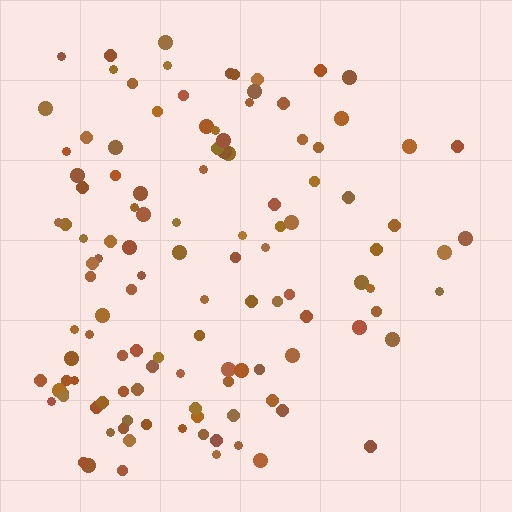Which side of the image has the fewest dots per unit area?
The right.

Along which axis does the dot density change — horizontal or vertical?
Horizontal.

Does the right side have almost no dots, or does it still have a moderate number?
Still a moderate number, just noticeably fewer than the left.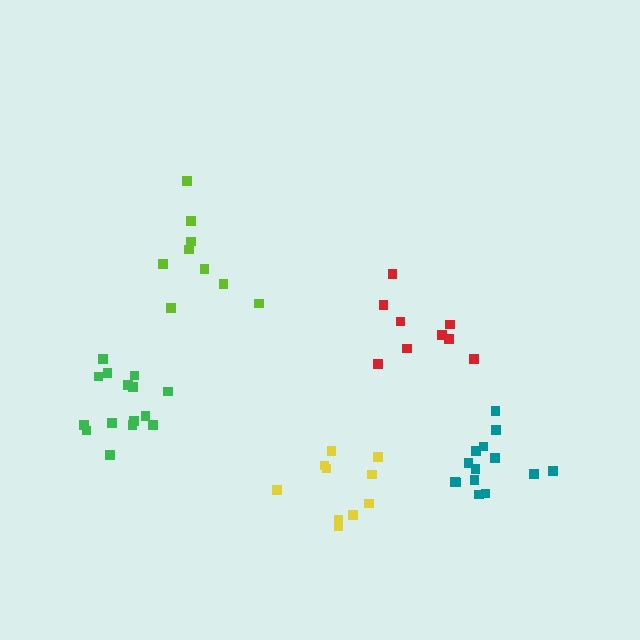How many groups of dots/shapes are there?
There are 5 groups.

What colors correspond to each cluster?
The clusters are colored: red, lime, yellow, teal, green.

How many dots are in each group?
Group 1: 9 dots, Group 2: 9 dots, Group 3: 10 dots, Group 4: 14 dots, Group 5: 15 dots (57 total).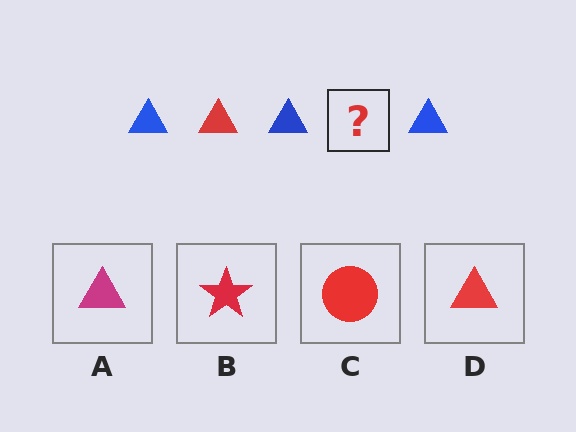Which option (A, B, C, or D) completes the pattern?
D.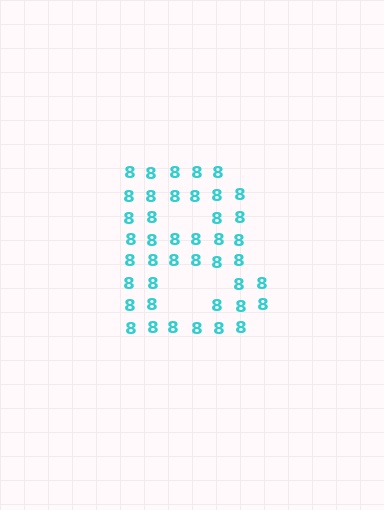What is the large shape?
The large shape is the letter B.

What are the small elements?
The small elements are digit 8's.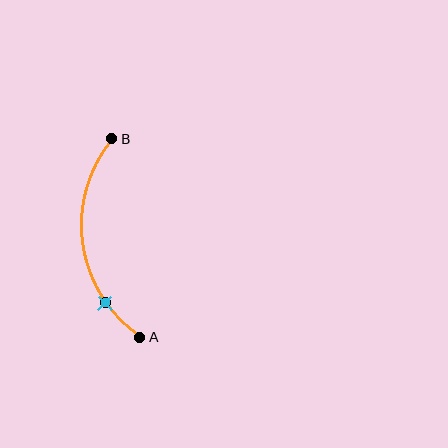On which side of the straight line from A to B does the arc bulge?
The arc bulges to the left of the straight line connecting A and B.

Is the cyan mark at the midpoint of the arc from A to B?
No. The cyan mark lies on the arc but is closer to endpoint A. The arc midpoint would be at the point on the curve equidistant along the arc from both A and B.